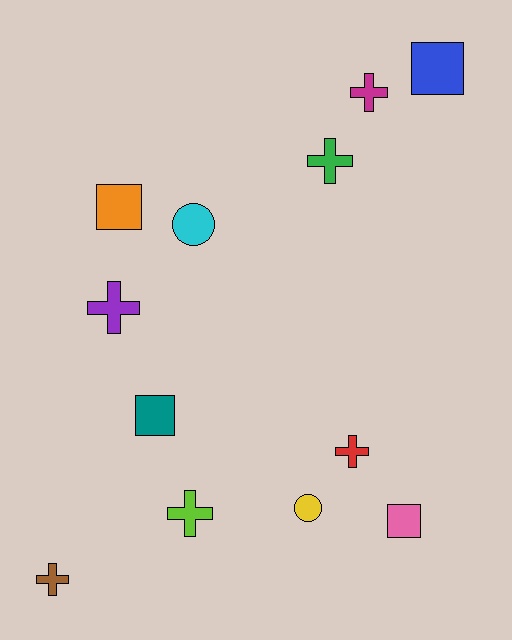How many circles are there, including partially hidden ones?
There are 2 circles.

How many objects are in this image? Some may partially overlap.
There are 12 objects.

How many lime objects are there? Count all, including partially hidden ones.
There is 1 lime object.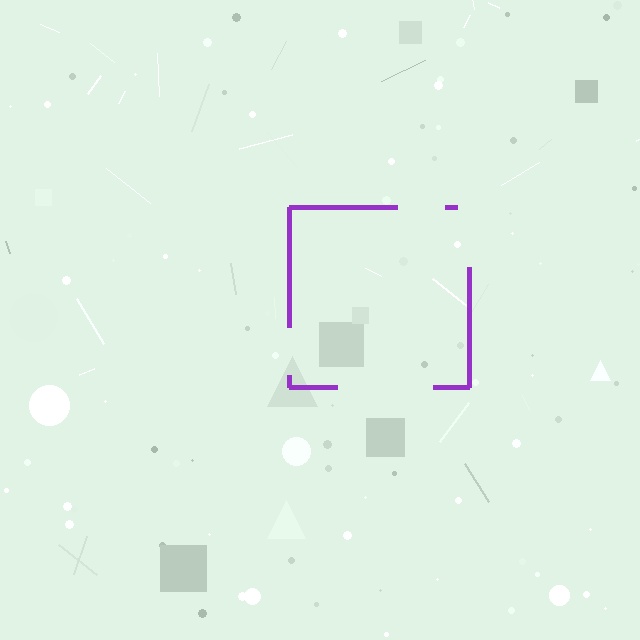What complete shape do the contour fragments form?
The contour fragments form a square.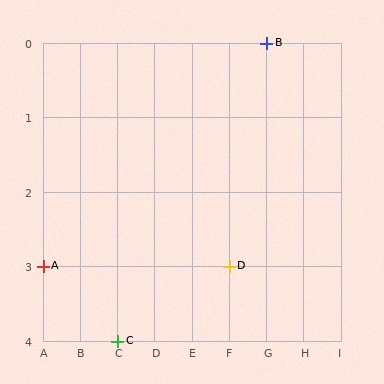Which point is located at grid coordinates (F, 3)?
Point D is at (F, 3).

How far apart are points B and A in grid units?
Points B and A are 6 columns and 3 rows apart (about 6.7 grid units diagonally).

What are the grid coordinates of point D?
Point D is at grid coordinates (F, 3).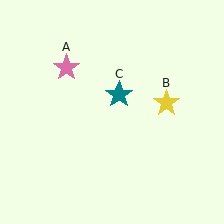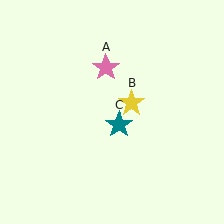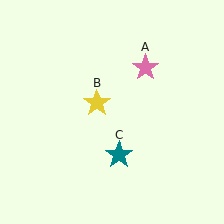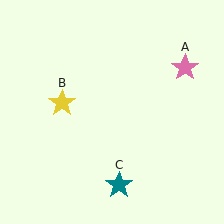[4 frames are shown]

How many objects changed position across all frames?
3 objects changed position: pink star (object A), yellow star (object B), teal star (object C).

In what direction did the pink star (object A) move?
The pink star (object A) moved right.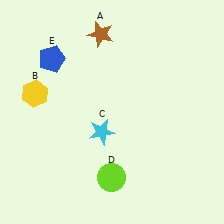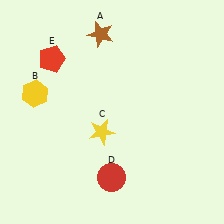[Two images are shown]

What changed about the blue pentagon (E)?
In Image 1, E is blue. In Image 2, it changed to red.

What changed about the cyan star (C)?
In Image 1, C is cyan. In Image 2, it changed to yellow.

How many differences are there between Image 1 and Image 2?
There are 3 differences between the two images.